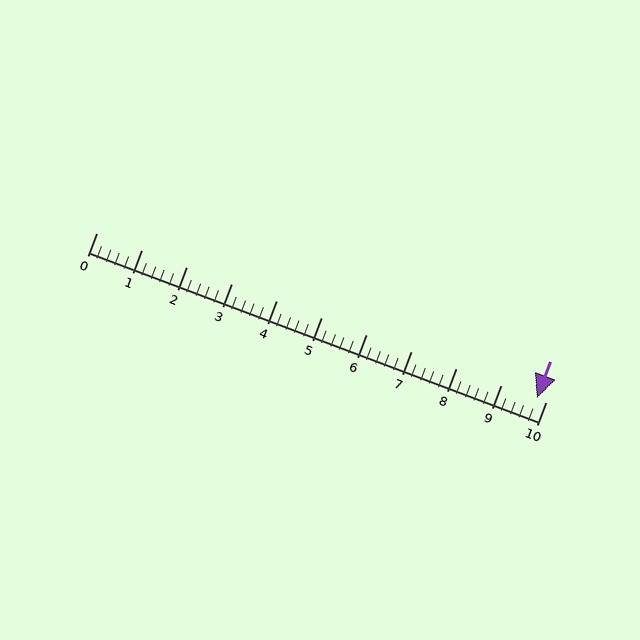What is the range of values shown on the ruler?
The ruler shows values from 0 to 10.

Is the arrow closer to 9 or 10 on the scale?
The arrow is closer to 10.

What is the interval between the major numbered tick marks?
The major tick marks are spaced 1 units apart.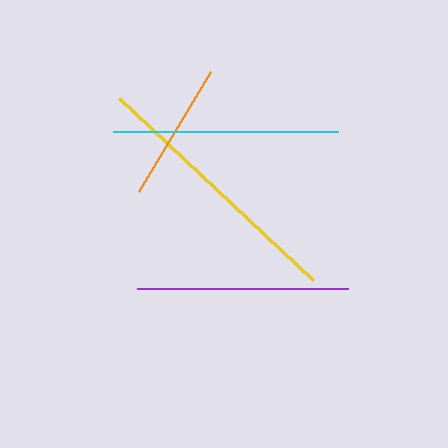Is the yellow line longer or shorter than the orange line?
The yellow line is longer than the orange line.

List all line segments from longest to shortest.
From longest to shortest: yellow, cyan, purple, orange.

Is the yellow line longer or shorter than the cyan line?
The yellow line is longer than the cyan line.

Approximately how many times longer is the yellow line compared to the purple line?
The yellow line is approximately 1.3 times the length of the purple line.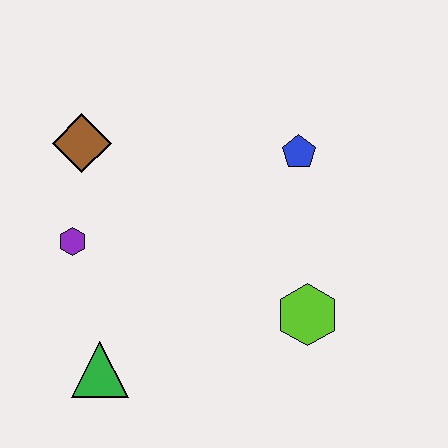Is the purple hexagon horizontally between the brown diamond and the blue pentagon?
No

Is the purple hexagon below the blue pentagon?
Yes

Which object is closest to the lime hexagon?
The blue pentagon is closest to the lime hexagon.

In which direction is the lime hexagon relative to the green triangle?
The lime hexagon is to the right of the green triangle.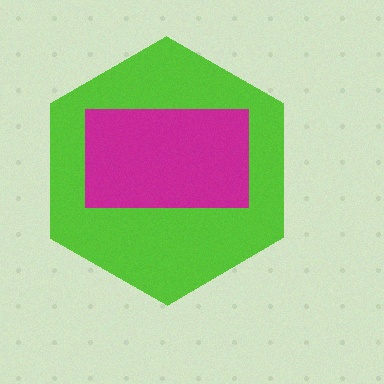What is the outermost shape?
The lime hexagon.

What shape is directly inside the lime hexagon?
The magenta rectangle.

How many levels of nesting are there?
2.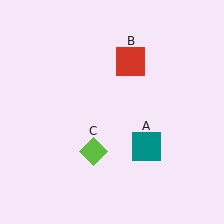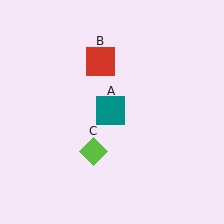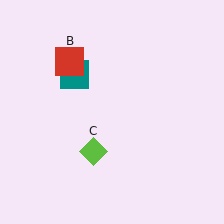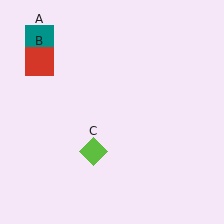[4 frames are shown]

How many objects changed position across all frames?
2 objects changed position: teal square (object A), red square (object B).